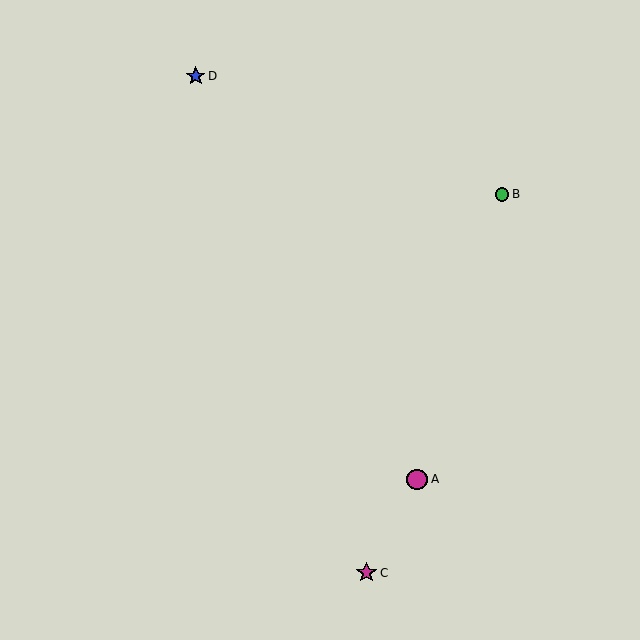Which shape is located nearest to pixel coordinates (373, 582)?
The magenta star (labeled C) at (366, 573) is nearest to that location.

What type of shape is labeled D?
Shape D is a blue star.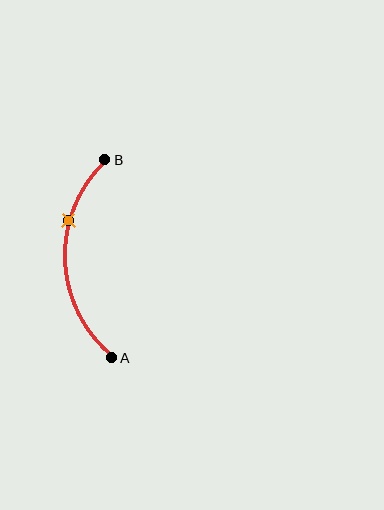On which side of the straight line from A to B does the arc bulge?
The arc bulges to the left of the straight line connecting A and B.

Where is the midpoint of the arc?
The arc midpoint is the point on the curve farthest from the straight line joining A and B. It sits to the left of that line.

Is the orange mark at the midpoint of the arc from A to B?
No. The orange mark lies on the arc but is closer to endpoint B. The arc midpoint would be at the point on the curve equidistant along the arc from both A and B.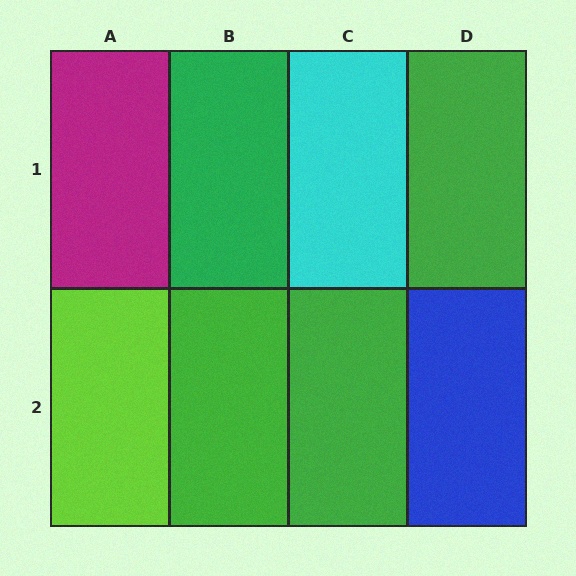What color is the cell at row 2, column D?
Blue.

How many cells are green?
4 cells are green.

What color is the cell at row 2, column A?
Lime.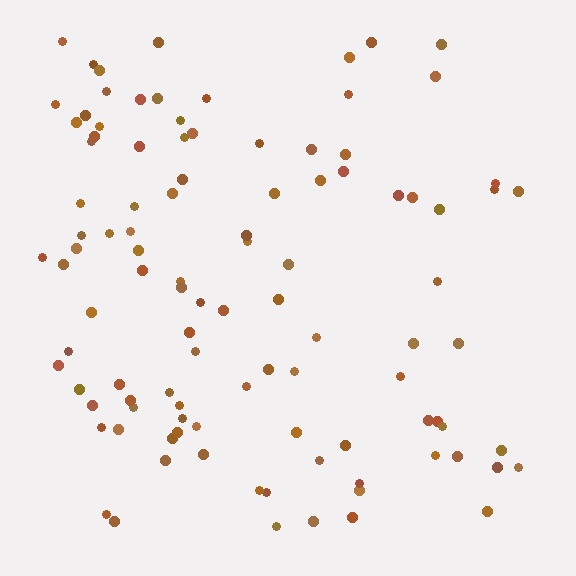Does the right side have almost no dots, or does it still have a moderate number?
Still a moderate number, just noticeably fewer than the left.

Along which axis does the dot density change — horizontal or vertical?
Horizontal.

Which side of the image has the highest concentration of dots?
The left.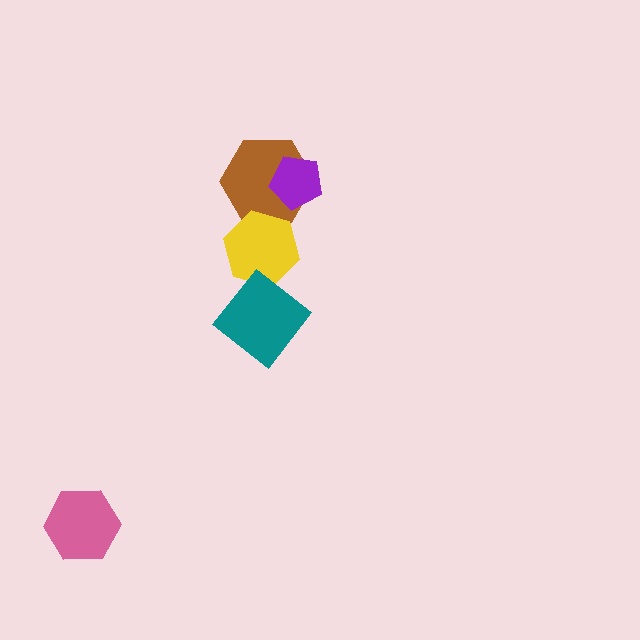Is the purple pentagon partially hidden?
No, no other shape covers it.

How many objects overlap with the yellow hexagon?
2 objects overlap with the yellow hexagon.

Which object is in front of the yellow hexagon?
The teal diamond is in front of the yellow hexagon.